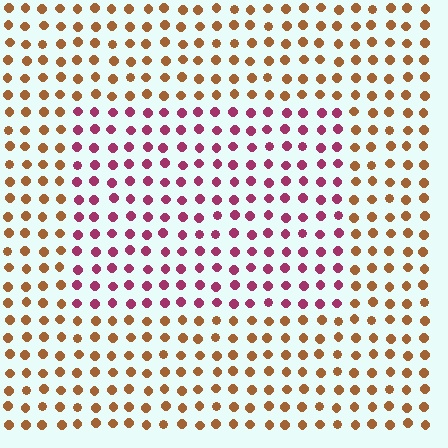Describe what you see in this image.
The image is filled with small brown elements in a uniform arrangement. A rectangle-shaped region is visible where the elements are tinted to a slightly different hue, forming a subtle color boundary.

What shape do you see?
I see a rectangle.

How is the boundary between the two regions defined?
The boundary is defined purely by a slight shift in hue (about 56 degrees). Spacing, size, and orientation are identical on both sides.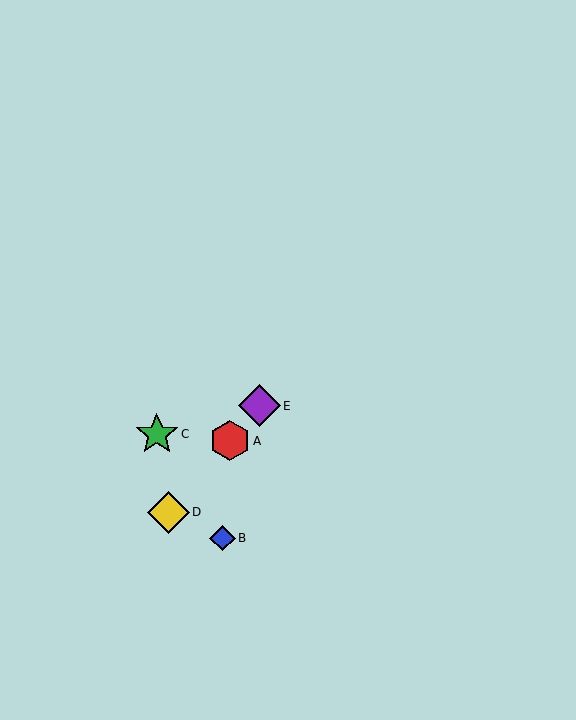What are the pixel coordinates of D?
Object D is at (169, 512).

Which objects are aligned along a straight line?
Objects A, D, E are aligned along a straight line.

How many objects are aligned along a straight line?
3 objects (A, D, E) are aligned along a straight line.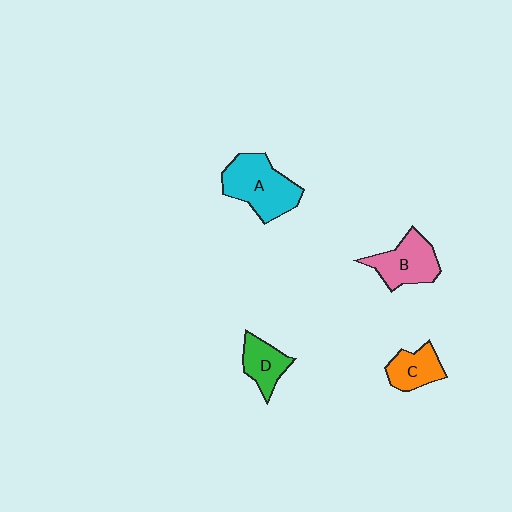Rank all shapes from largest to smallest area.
From largest to smallest: A (cyan), B (pink), C (orange), D (green).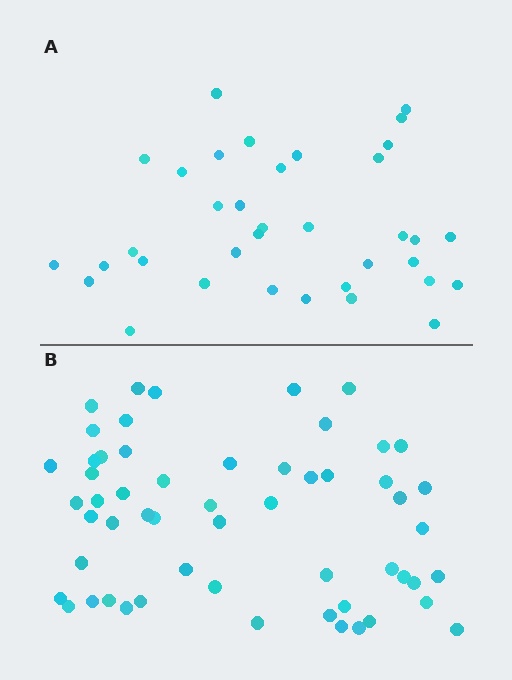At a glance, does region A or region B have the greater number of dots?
Region B (the bottom region) has more dots.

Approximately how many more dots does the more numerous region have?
Region B has approximately 20 more dots than region A.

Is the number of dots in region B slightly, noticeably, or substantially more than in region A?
Region B has substantially more. The ratio is roughly 1.6 to 1.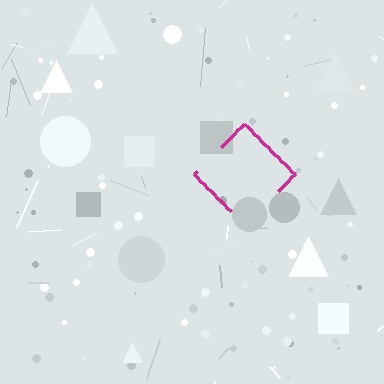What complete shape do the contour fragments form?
The contour fragments form a diamond.